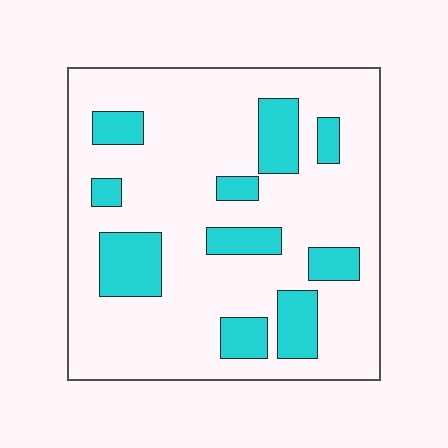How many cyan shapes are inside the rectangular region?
10.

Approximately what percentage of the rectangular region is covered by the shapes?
Approximately 20%.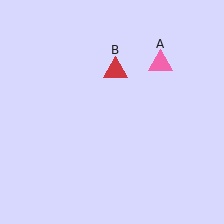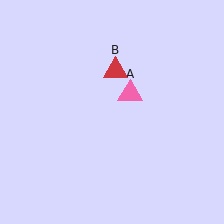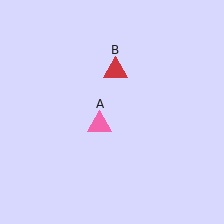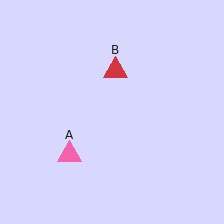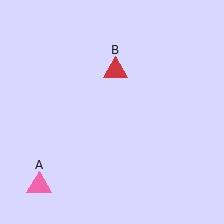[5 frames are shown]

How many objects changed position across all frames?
1 object changed position: pink triangle (object A).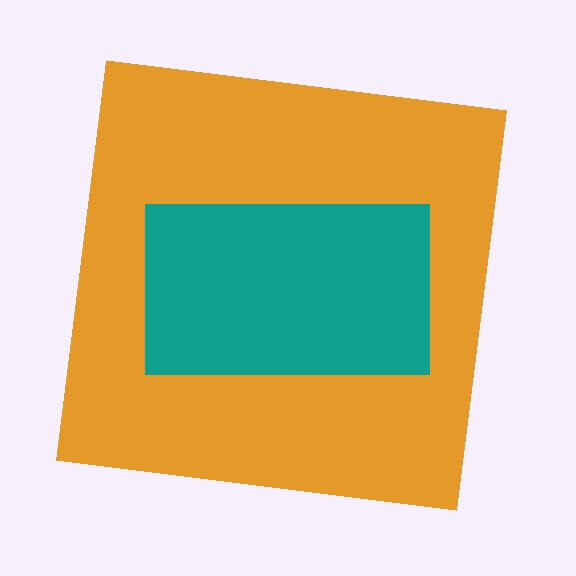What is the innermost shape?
The teal rectangle.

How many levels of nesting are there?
2.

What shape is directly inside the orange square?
The teal rectangle.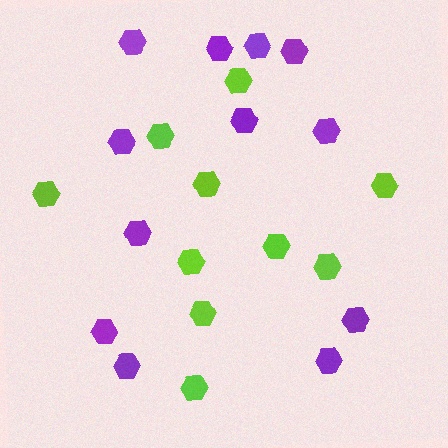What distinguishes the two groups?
There are 2 groups: one group of purple hexagons (12) and one group of lime hexagons (10).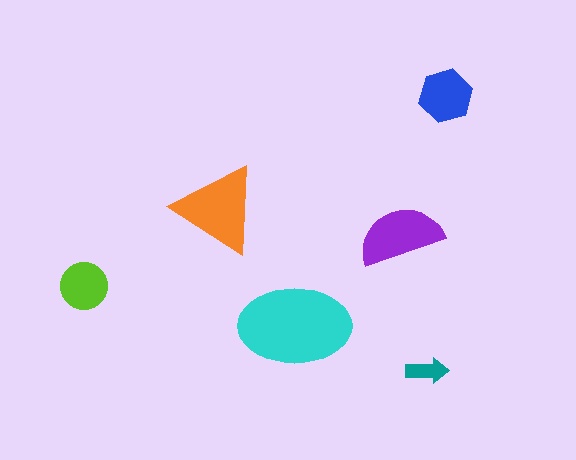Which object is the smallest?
The teal arrow.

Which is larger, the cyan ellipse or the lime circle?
The cyan ellipse.